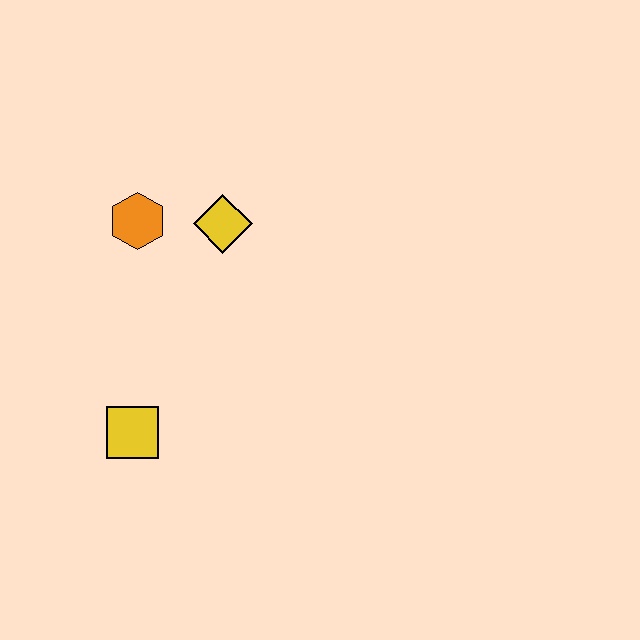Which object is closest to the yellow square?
The orange hexagon is closest to the yellow square.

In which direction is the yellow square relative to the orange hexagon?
The yellow square is below the orange hexagon.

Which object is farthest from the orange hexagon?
The yellow square is farthest from the orange hexagon.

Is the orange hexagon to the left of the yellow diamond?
Yes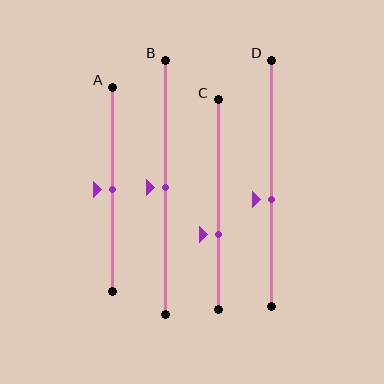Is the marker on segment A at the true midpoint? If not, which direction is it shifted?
Yes, the marker on segment A is at the true midpoint.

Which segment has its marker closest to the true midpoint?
Segment A has its marker closest to the true midpoint.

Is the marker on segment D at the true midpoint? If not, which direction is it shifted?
No, the marker on segment D is shifted downward by about 7% of the segment length.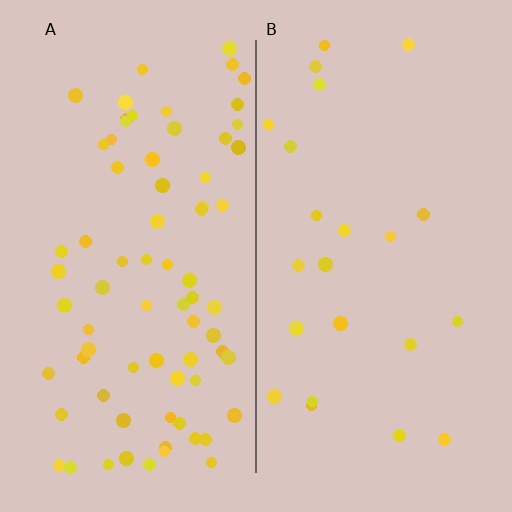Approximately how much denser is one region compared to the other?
Approximately 3.2× — region A over region B.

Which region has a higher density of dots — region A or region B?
A (the left).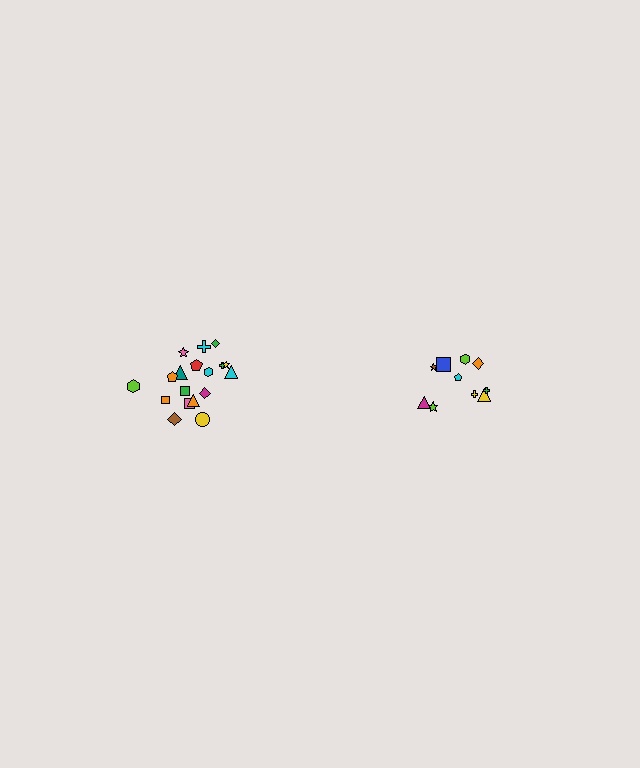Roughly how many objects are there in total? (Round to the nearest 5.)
Roughly 30 objects in total.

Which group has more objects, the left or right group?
The left group.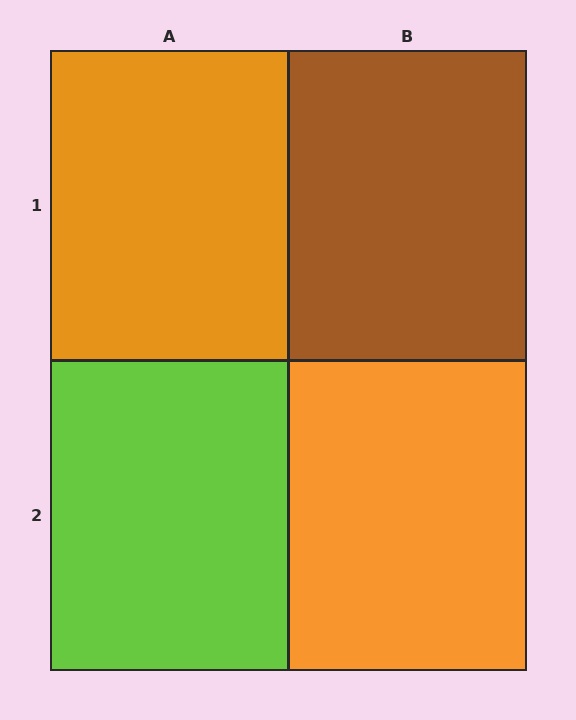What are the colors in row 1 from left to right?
Orange, brown.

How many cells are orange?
2 cells are orange.